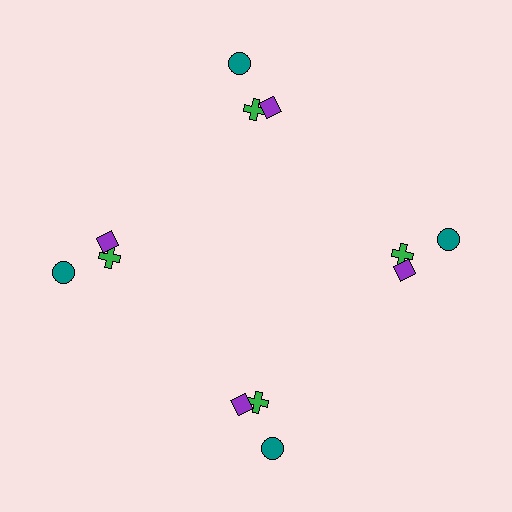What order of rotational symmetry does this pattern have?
This pattern has 4-fold rotational symmetry.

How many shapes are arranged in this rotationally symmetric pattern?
There are 12 shapes, arranged in 4 groups of 3.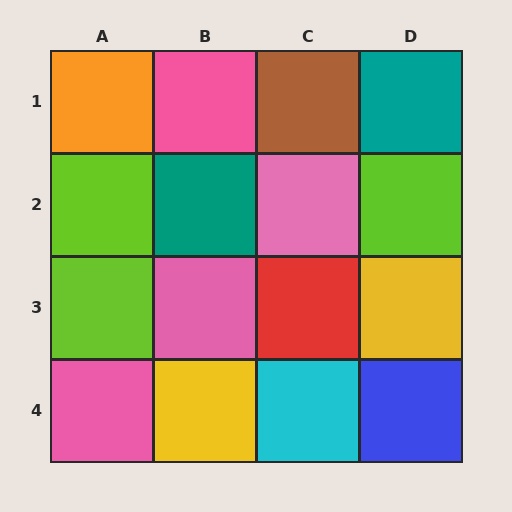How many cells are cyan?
1 cell is cyan.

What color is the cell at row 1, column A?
Orange.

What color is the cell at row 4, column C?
Cyan.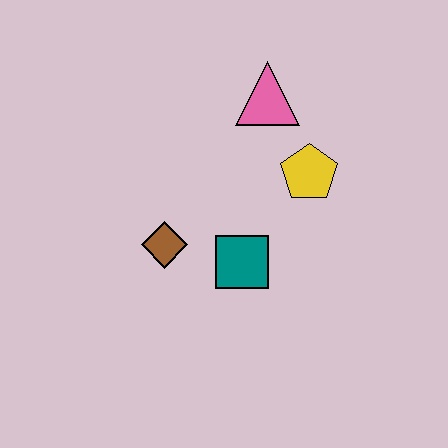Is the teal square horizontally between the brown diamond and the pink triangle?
Yes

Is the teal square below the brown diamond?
Yes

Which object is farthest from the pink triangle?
The brown diamond is farthest from the pink triangle.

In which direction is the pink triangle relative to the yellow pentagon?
The pink triangle is above the yellow pentagon.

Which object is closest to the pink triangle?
The yellow pentagon is closest to the pink triangle.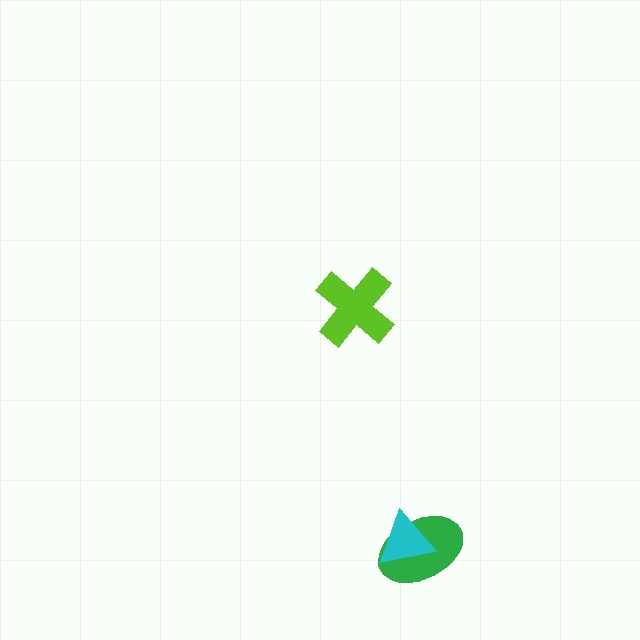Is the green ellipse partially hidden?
Yes, it is partially covered by another shape.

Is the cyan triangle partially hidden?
No, no other shape covers it.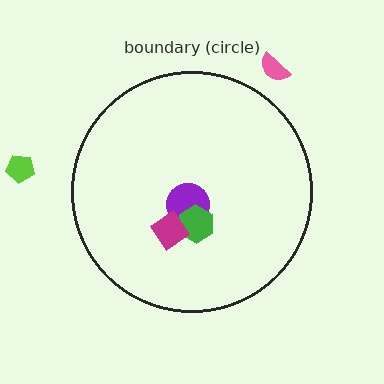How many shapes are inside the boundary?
3 inside, 2 outside.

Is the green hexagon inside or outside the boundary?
Inside.